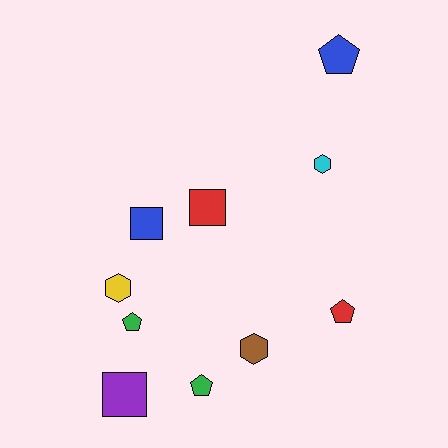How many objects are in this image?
There are 10 objects.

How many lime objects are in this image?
There are no lime objects.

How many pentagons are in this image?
There are 4 pentagons.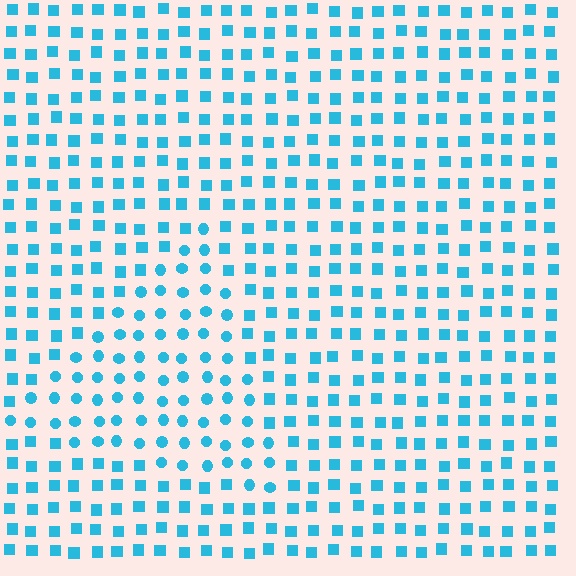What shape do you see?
I see a triangle.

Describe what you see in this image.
The image is filled with small cyan elements arranged in a uniform grid. A triangle-shaped region contains circles, while the surrounding area contains squares. The boundary is defined purely by the change in element shape.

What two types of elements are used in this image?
The image uses circles inside the triangle region and squares outside it.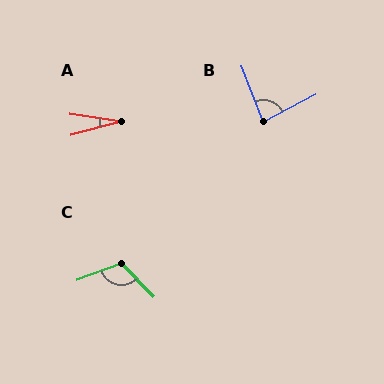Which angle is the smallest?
A, at approximately 22 degrees.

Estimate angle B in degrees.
Approximately 84 degrees.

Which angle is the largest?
C, at approximately 113 degrees.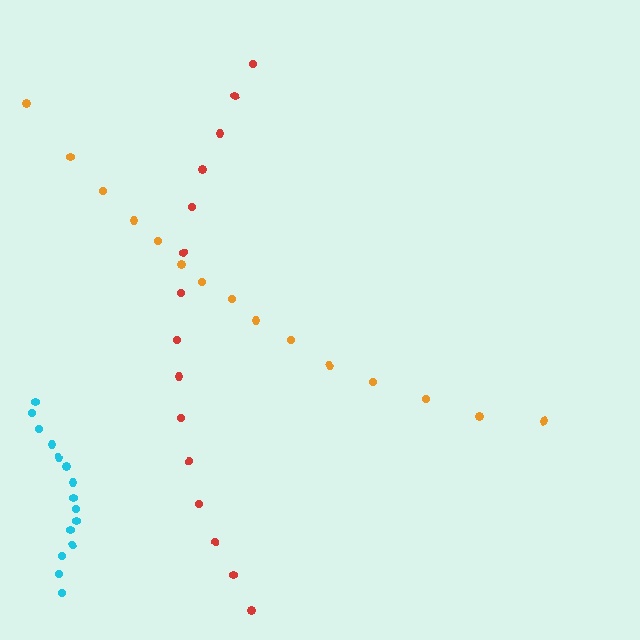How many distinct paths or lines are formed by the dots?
There are 3 distinct paths.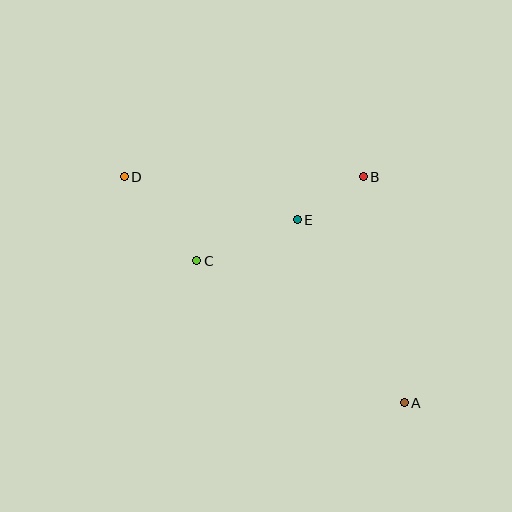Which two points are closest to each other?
Points B and E are closest to each other.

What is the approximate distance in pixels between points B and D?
The distance between B and D is approximately 239 pixels.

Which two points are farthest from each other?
Points A and D are farthest from each other.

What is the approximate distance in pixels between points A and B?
The distance between A and B is approximately 230 pixels.